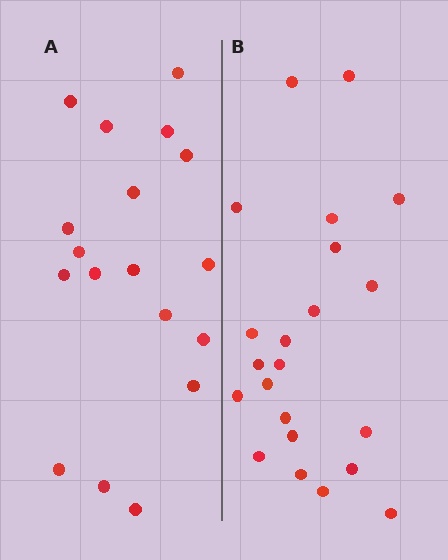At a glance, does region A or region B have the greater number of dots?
Region B (the right region) has more dots.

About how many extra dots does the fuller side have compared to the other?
Region B has about 4 more dots than region A.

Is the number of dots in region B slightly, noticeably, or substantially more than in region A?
Region B has only slightly more — the two regions are fairly close. The ratio is roughly 1.2 to 1.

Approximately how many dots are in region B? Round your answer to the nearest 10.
About 20 dots. (The exact count is 22, which rounds to 20.)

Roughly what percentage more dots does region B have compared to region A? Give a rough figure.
About 20% more.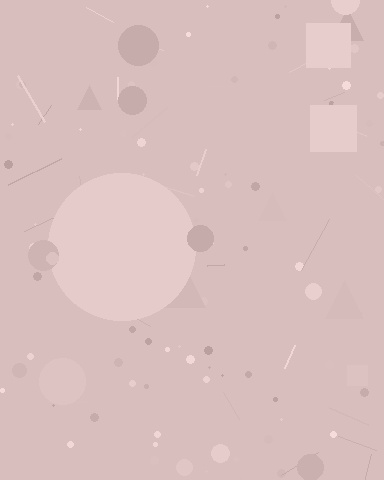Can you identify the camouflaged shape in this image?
The camouflaged shape is a circle.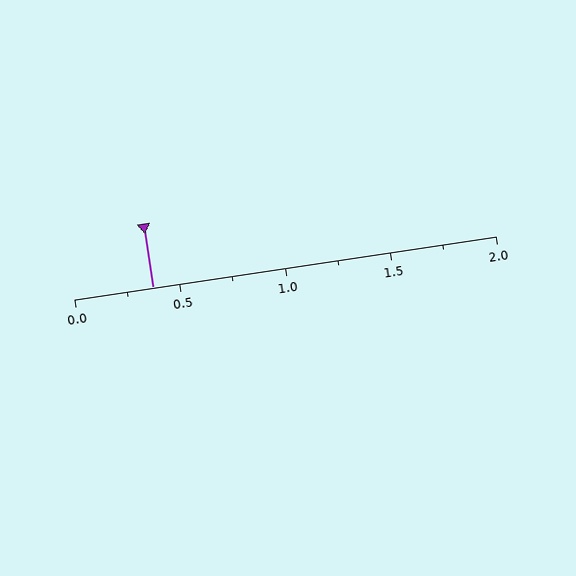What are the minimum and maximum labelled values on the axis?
The axis runs from 0.0 to 2.0.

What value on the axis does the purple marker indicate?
The marker indicates approximately 0.38.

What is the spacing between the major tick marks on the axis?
The major ticks are spaced 0.5 apart.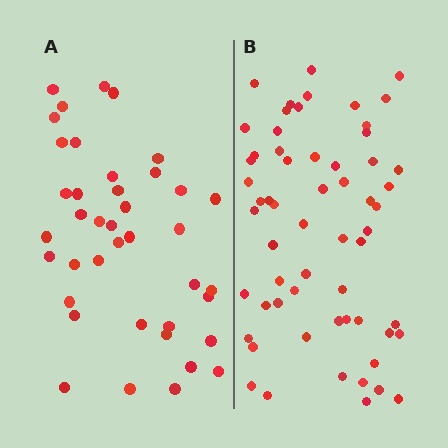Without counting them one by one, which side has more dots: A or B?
Region B (the right region) has more dots.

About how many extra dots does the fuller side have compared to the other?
Region B has approximately 20 more dots than region A.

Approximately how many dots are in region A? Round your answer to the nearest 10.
About 40 dots.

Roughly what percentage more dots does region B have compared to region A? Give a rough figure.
About 50% more.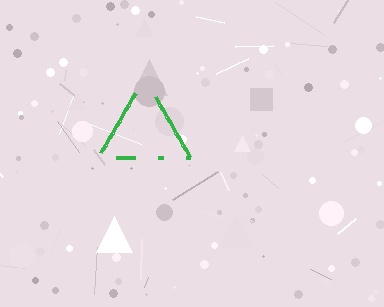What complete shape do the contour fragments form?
The contour fragments form a triangle.